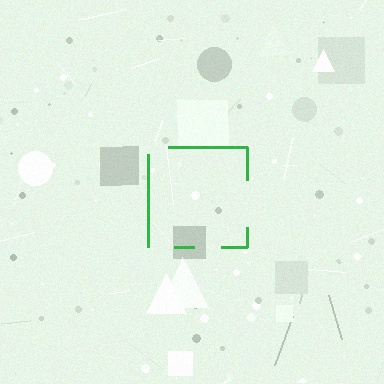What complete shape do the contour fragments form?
The contour fragments form a square.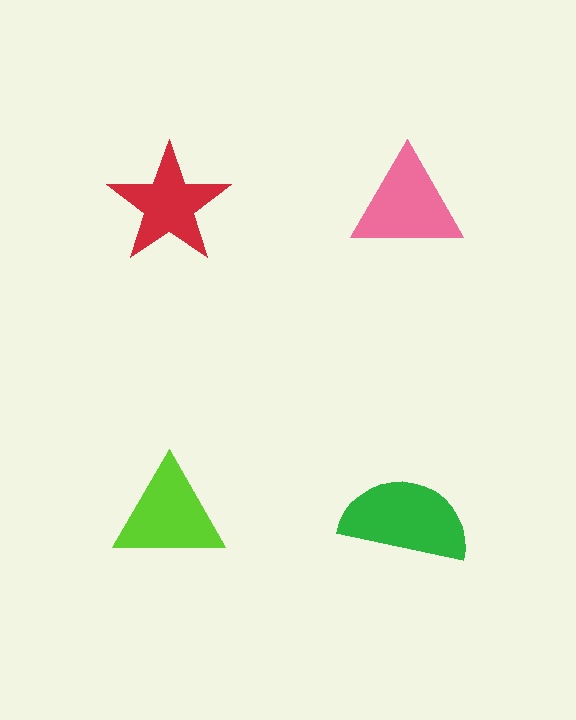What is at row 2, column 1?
A lime triangle.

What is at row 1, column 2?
A pink triangle.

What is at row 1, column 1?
A red star.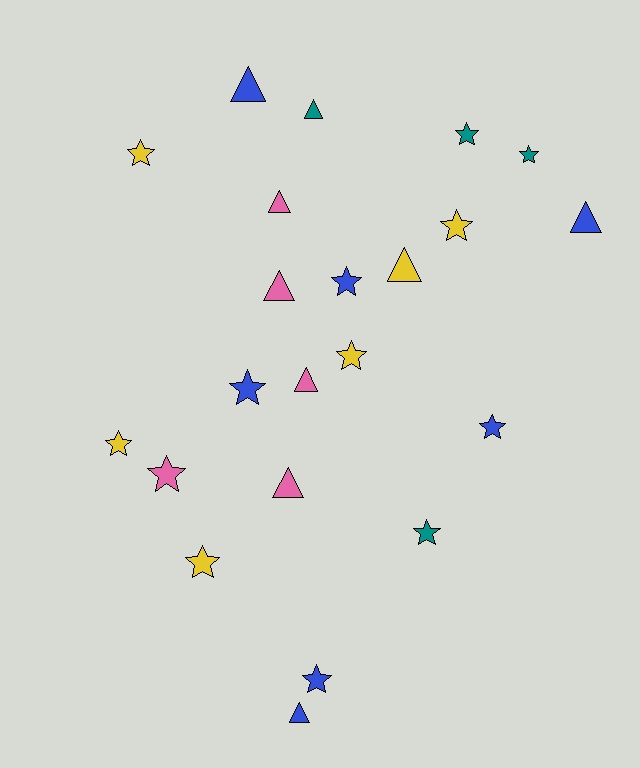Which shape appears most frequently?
Star, with 13 objects.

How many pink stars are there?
There is 1 pink star.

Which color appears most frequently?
Blue, with 7 objects.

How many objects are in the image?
There are 22 objects.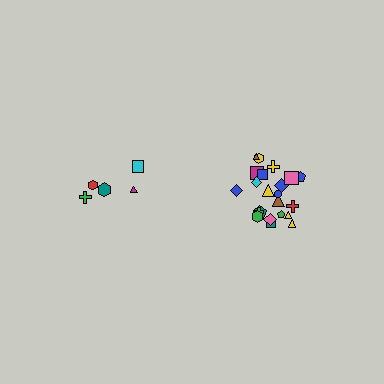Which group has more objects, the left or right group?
The right group.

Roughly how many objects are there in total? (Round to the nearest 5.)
Roughly 25 objects in total.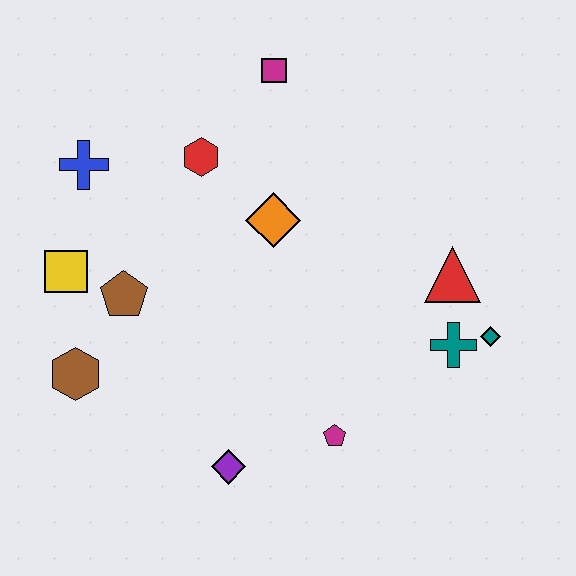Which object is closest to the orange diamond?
The red hexagon is closest to the orange diamond.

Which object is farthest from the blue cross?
The teal diamond is farthest from the blue cross.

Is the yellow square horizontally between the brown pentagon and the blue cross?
No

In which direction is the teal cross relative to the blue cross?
The teal cross is to the right of the blue cross.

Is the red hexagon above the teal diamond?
Yes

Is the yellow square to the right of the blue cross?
No